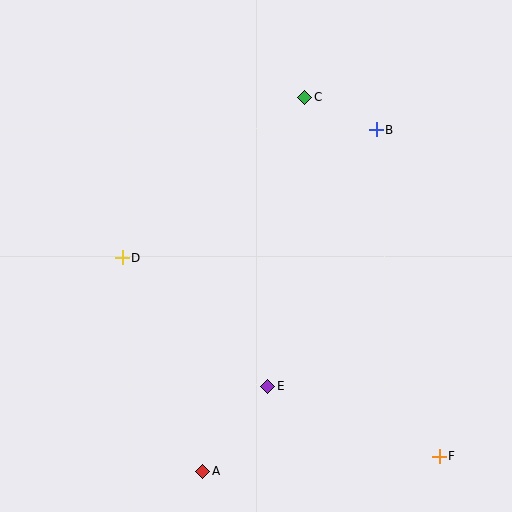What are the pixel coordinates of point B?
Point B is at (376, 130).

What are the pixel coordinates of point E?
Point E is at (268, 386).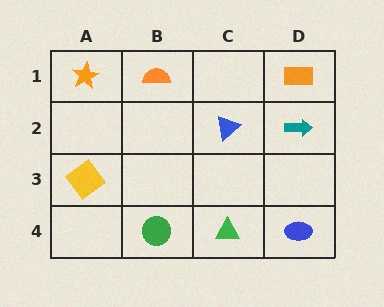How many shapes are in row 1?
3 shapes.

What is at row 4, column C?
A green triangle.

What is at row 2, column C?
A blue triangle.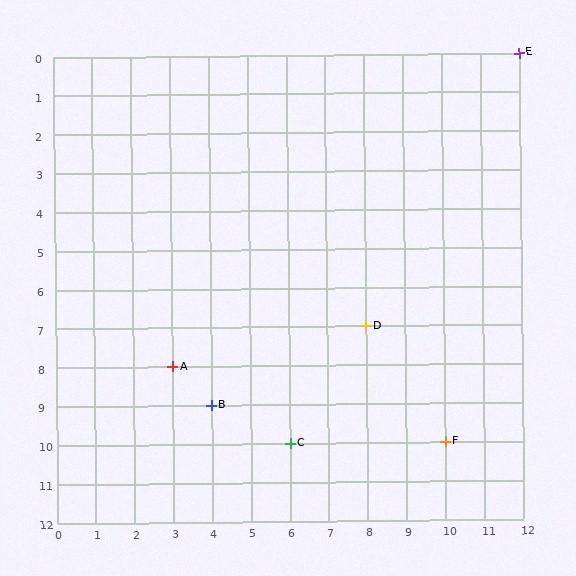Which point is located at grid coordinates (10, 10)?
Point F is at (10, 10).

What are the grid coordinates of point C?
Point C is at grid coordinates (6, 10).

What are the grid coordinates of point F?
Point F is at grid coordinates (10, 10).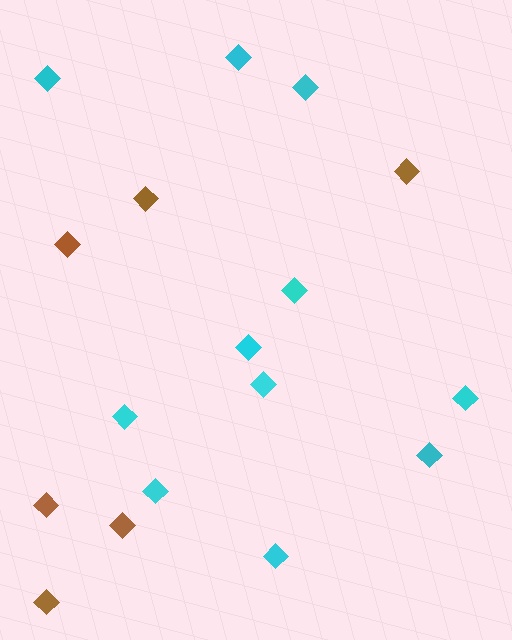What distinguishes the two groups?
There are 2 groups: one group of brown diamonds (6) and one group of cyan diamonds (11).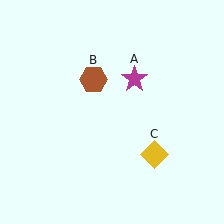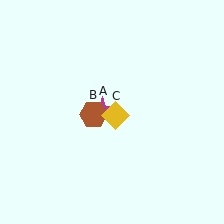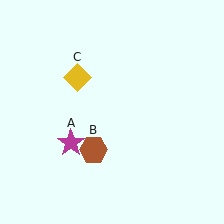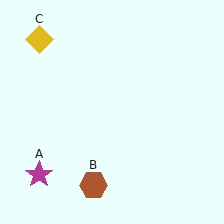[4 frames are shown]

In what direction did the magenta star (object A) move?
The magenta star (object A) moved down and to the left.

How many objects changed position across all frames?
3 objects changed position: magenta star (object A), brown hexagon (object B), yellow diamond (object C).